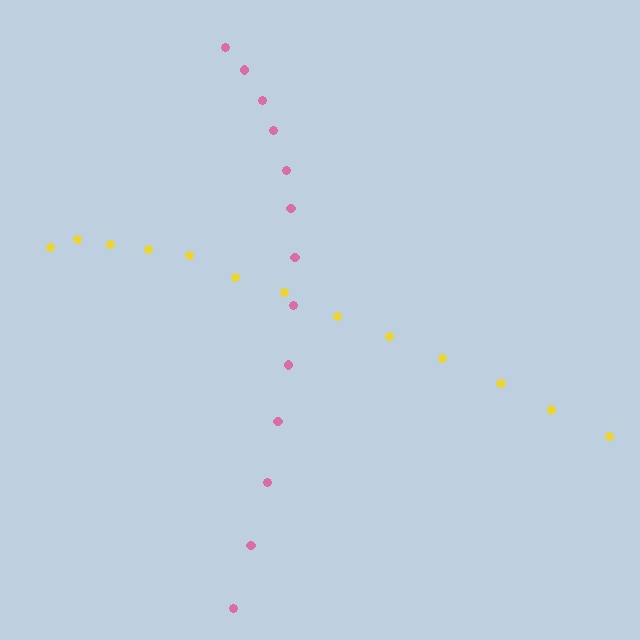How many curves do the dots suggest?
There are 2 distinct paths.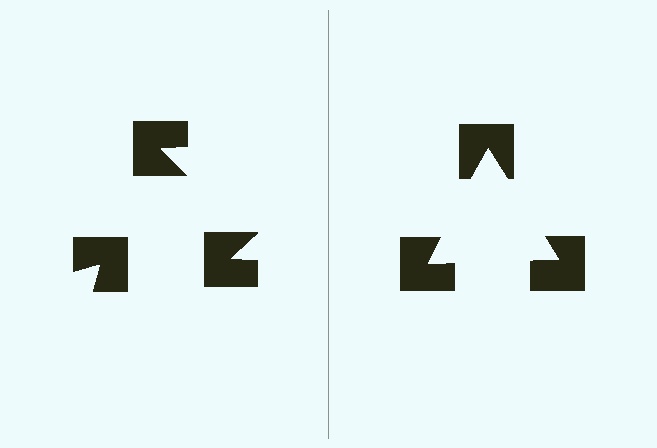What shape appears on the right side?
An illusory triangle.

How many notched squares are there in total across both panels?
6 — 3 on each side.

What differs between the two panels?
The notched squares are positioned identically on both sides; only the wedge orientations differ. On the right they align to a triangle; on the left they are misaligned.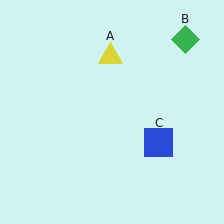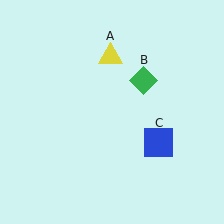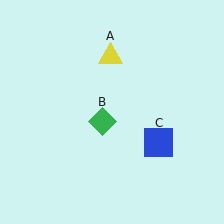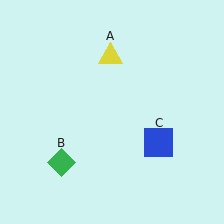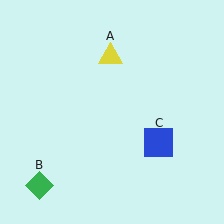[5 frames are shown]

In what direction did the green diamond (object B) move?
The green diamond (object B) moved down and to the left.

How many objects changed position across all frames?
1 object changed position: green diamond (object B).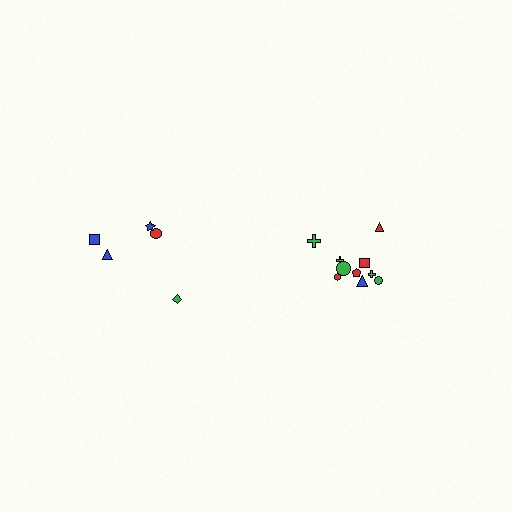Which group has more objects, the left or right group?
The right group.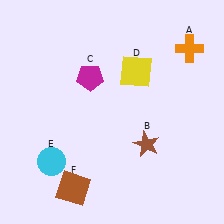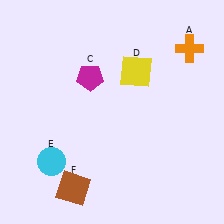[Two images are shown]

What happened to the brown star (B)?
The brown star (B) was removed in Image 2. It was in the bottom-right area of Image 1.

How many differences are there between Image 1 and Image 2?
There is 1 difference between the two images.